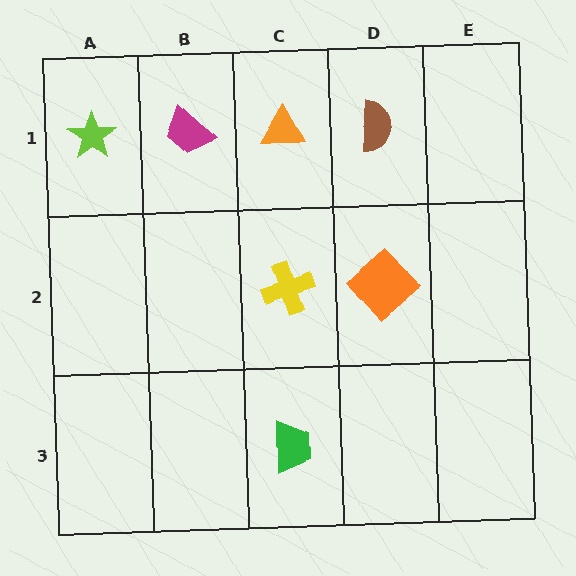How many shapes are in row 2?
2 shapes.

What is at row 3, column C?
A green trapezoid.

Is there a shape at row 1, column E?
No, that cell is empty.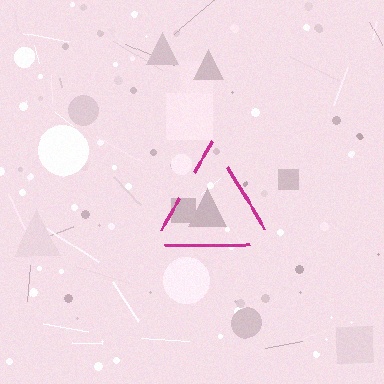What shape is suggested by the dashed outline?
The dashed outline suggests a triangle.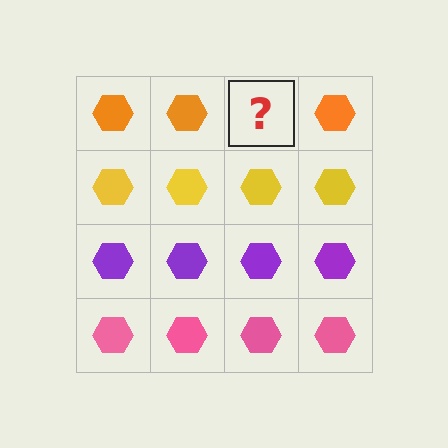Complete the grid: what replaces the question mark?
The question mark should be replaced with an orange hexagon.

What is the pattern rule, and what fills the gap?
The rule is that each row has a consistent color. The gap should be filled with an orange hexagon.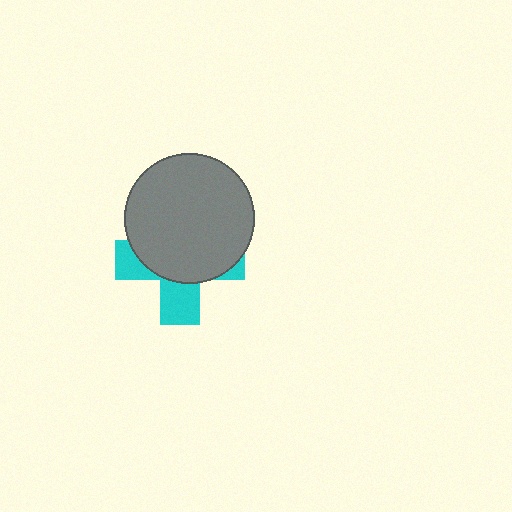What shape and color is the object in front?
The object in front is a gray circle.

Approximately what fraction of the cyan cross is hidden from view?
Roughly 65% of the cyan cross is hidden behind the gray circle.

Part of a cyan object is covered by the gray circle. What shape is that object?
It is a cross.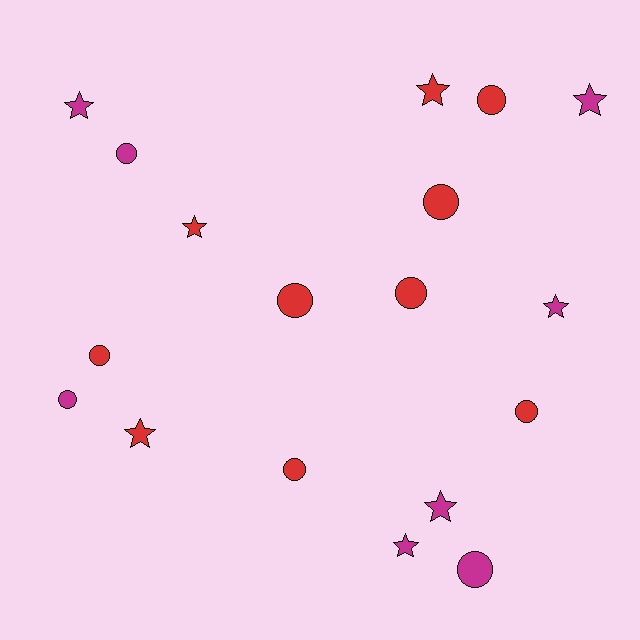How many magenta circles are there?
There are 3 magenta circles.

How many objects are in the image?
There are 18 objects.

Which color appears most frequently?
Red, with 10 objects.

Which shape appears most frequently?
Circle, with 10 objects.